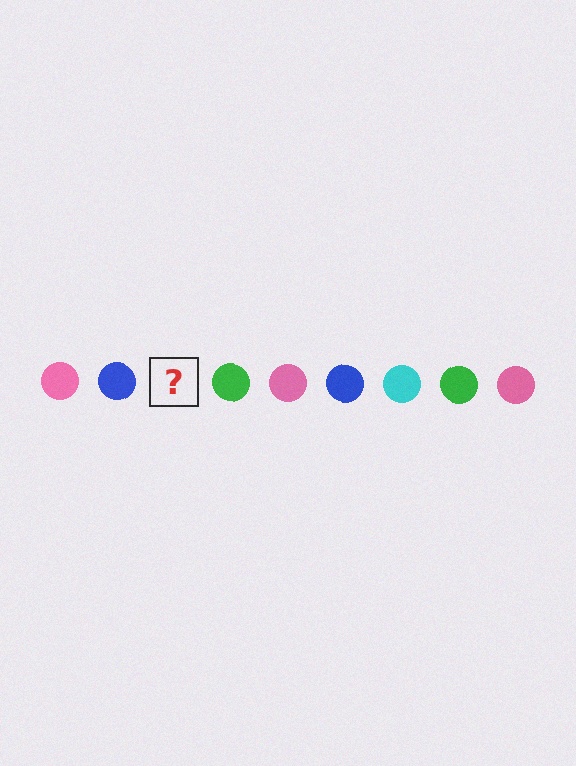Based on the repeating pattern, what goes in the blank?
The blank should be a cyan circle.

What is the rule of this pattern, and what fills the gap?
The rule is that the pattern cycles through pink, blue, cyan, green circles. The gap should be filled with a cyan circle.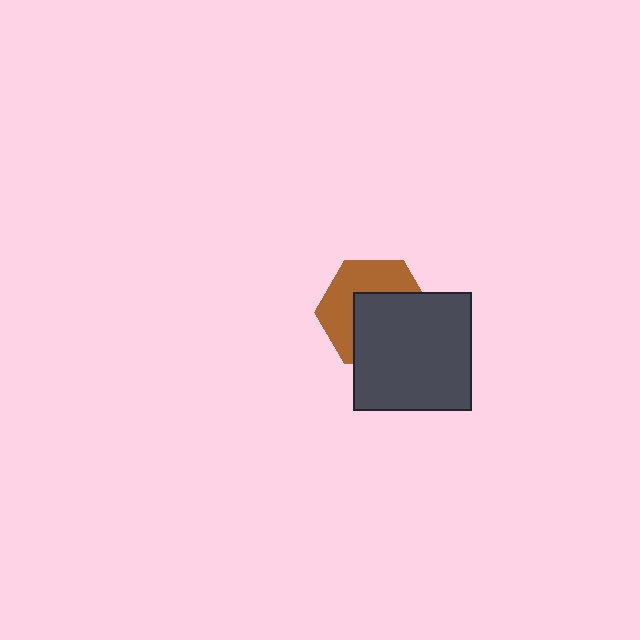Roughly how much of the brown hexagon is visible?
About half of it is visible (roughly 47%).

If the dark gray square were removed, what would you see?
You would see the complete brown hexagon.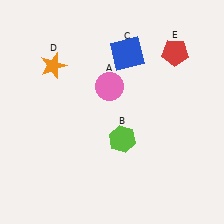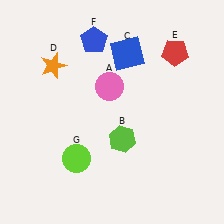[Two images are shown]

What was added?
A blue pentagon (F), a lime circle (G) were added in Image 2.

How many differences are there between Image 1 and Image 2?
There are 2 differences between the two images.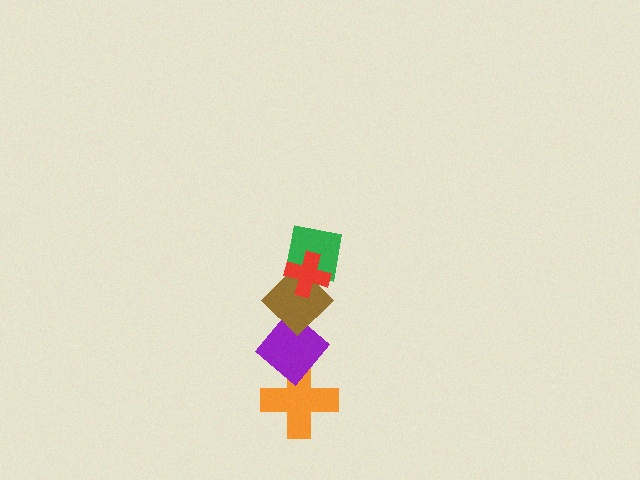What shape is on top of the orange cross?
The purple diamond is on top of the orange cross.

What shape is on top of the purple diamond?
The brown diamond is on top of the purple diamond.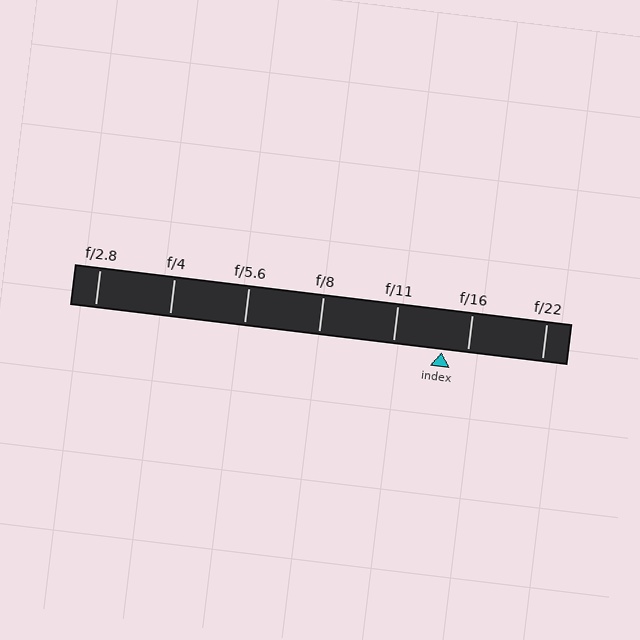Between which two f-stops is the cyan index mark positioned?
The index mark is between f/11 and f/16.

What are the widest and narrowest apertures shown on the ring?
The widest aperture shown is f/2.8 and the narrowest is f/22.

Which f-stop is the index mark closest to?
The index mark is closest to f/16.